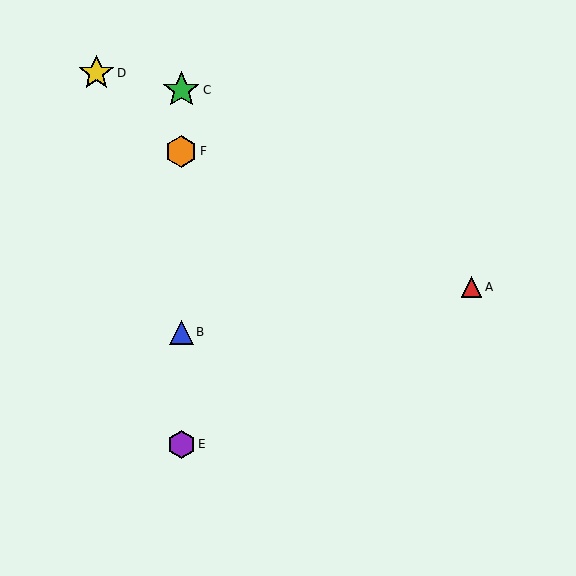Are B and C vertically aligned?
Yes, both are at x≈181.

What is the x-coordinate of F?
Object F is at x≈181.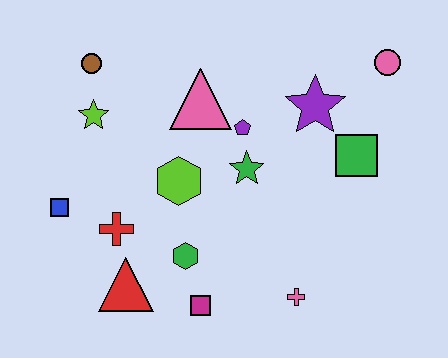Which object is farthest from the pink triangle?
The pink cross is farthest from the pink triangle.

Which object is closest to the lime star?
The brown circle is closest to the lime star.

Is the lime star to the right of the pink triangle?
No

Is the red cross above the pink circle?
No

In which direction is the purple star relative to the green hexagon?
The purple star is above the green hexagon.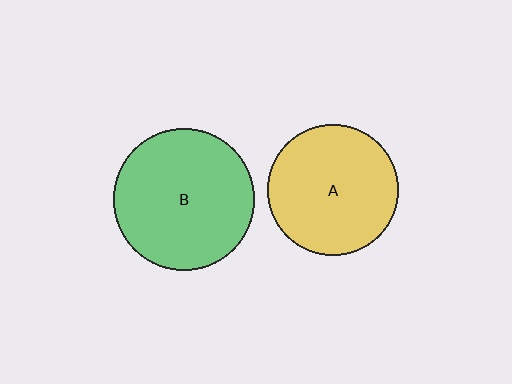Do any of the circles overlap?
No, none of the circles overlap.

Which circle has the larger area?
Circle B (green).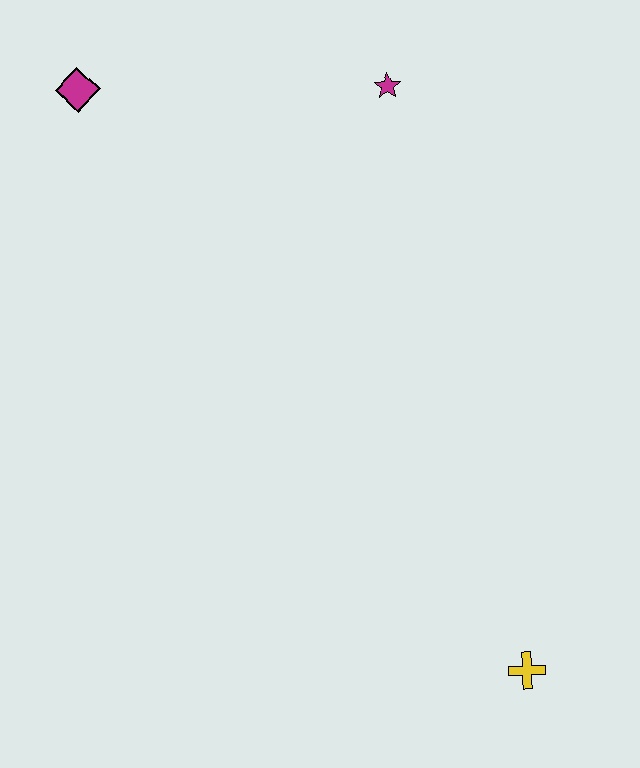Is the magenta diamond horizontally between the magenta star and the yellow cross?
No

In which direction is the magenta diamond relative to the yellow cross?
The magenta diamond is above the yellow cross.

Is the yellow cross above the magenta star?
No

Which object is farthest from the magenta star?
The yellow cross is farthest from the magenta star.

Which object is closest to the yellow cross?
The magenta star is closest to the yellow cross.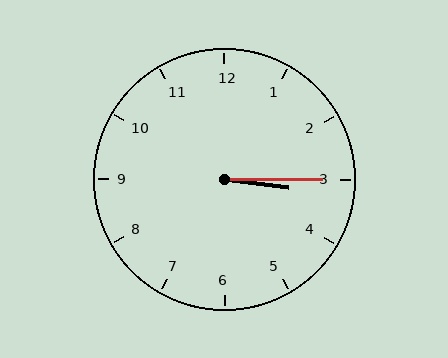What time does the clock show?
3:15.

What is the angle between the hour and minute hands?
Approximately 8 degrees.